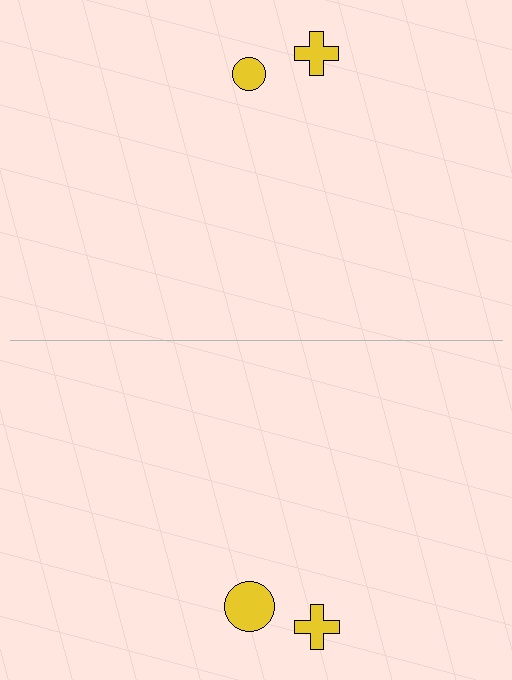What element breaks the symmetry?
The yellow circle on the bottom side has a different size than its mirror counterpart.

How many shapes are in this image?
There are 4 shapes in this image.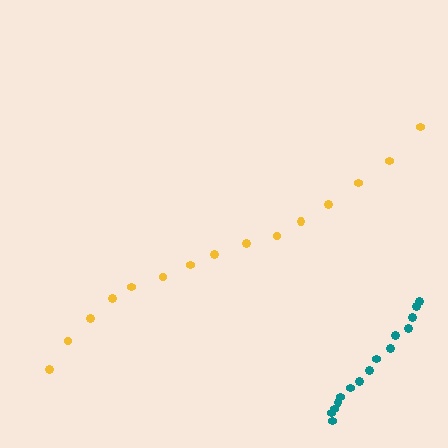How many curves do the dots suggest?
There are 2 distinct paths.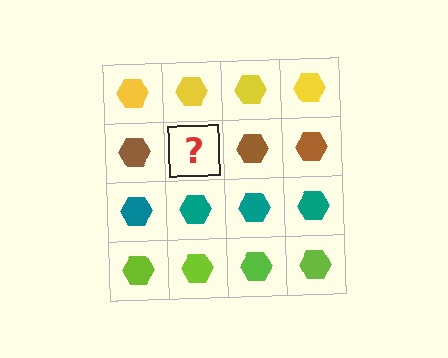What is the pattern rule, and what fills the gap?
The rule is that each row has a consistent color. The gap should be filled with a brown hexagon.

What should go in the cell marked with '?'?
The missing cell should contain a brown hexagon.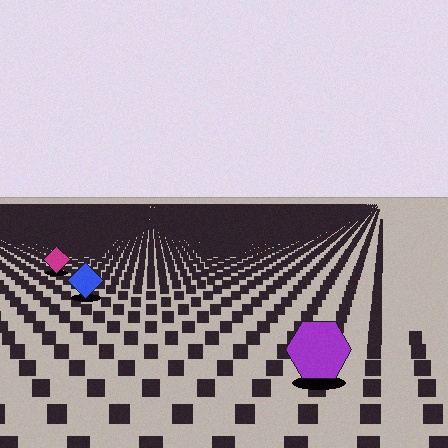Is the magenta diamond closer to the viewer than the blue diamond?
No. The blue diamond is closer — you can tell from the texture gradient: the ground texture is coarser near it.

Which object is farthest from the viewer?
The magenta diamond is farthest from the viewer. It appears smaller and the ground texture around it is denser.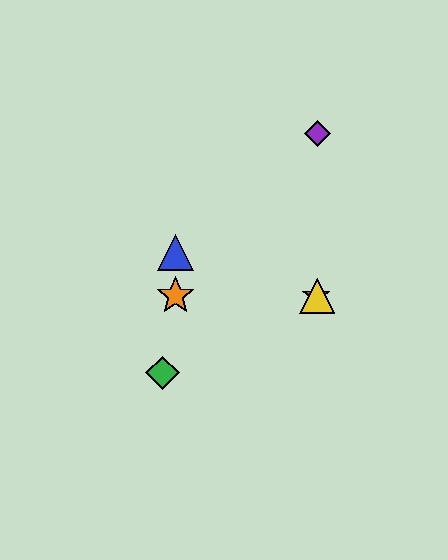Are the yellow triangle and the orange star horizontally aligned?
Yes, both are at y≈296.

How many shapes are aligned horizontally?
3 shapes (the red star, the yellow triangle, the orange star) are aligned horizontally.